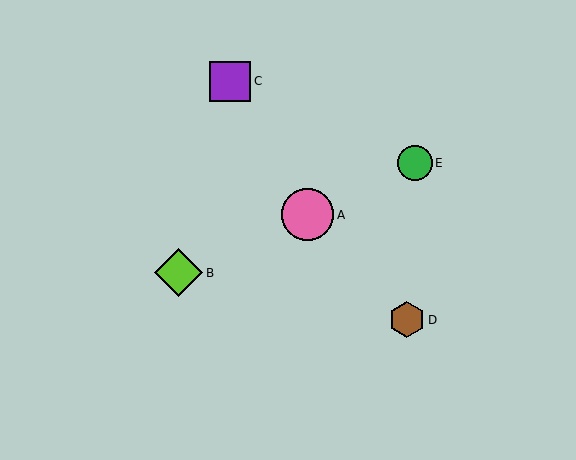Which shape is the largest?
The pink circle (labeled A) is the largest.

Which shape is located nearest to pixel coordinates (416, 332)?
The brown hexagon (labeled D) at (407, 320) is nearest to that location.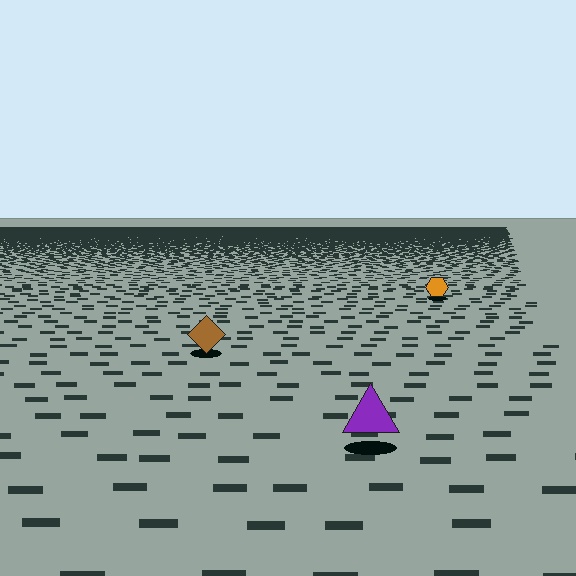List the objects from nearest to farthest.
From nearest to farthest: the purple triangle, the brown diamond, the orange hexagon.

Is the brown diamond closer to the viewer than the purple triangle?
No. The purple triangle is closer — you can tell from the texture gradient: the ground texture is coarser near it.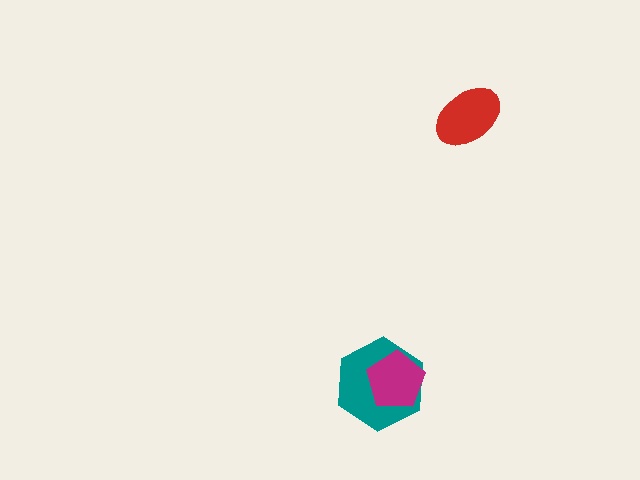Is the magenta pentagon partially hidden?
No, no other shape covers it.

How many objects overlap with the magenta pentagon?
1 object overlaps with the magenta pentagon.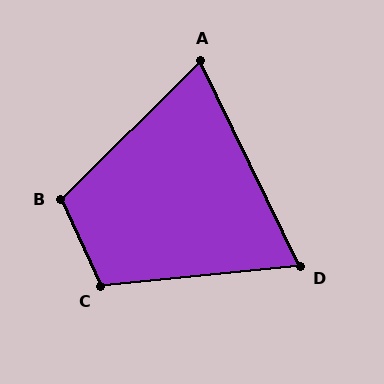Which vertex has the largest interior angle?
B, at approximately 110 degrees.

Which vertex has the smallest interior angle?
D, at approximately 70 degrees.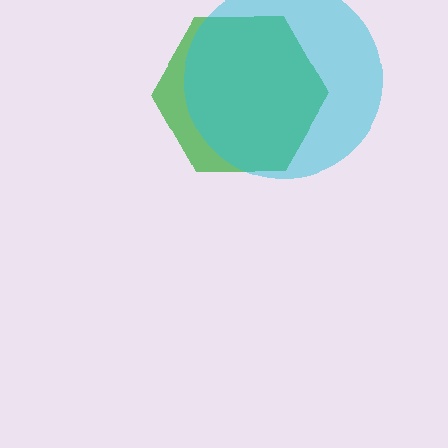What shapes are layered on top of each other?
The layered shapes are: a green hexagon, a cyan circle.